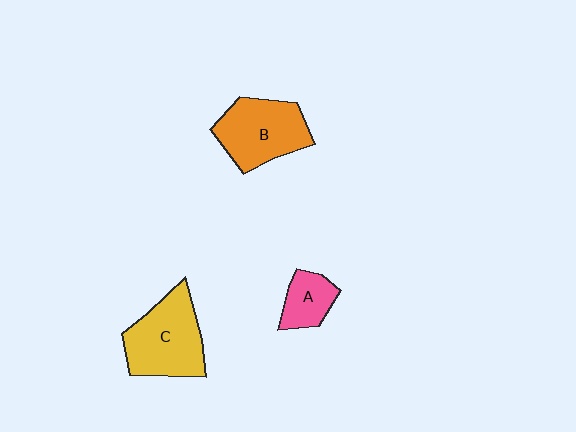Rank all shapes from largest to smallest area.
From largest to smallest: C (yellow), B (orange), A (pink).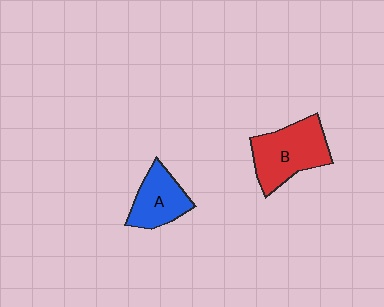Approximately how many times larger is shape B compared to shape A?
Approximately 1.4 times.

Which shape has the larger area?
Shape B (red).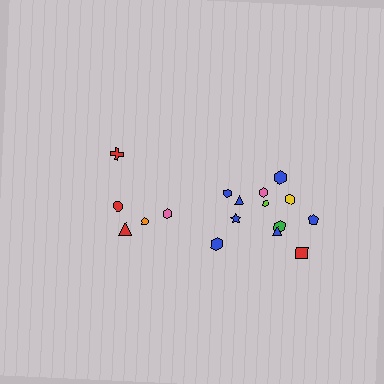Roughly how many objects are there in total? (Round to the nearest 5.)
Roughly 15 objects in total.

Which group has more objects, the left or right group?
The right group.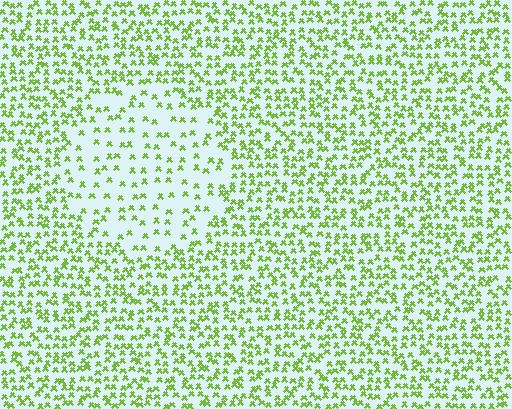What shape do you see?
I see a circle.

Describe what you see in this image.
The image contains small lime elements arranged at two different densities. A circle-shaped region is visible where the elements are less densely packed than the surrounding area.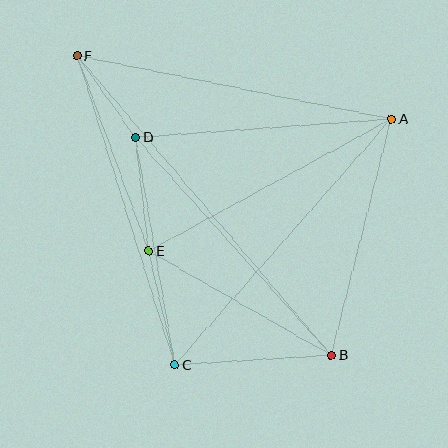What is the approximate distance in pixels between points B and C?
The distance between B and C is approximately 157 pixels.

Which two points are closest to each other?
Points D and F are closest to each other.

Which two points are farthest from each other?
Points B and F are farthest from each other.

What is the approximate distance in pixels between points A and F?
The distance between A and F is approximately 321 pixels.